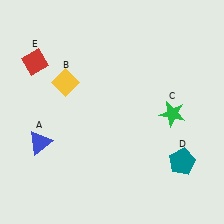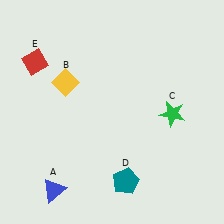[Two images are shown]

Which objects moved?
The objects that moved are: the blue triangle (A), the teal pentagon (D).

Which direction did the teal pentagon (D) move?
The teal pentagon (D) moved left.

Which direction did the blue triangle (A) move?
The blue triangle (A) moved down.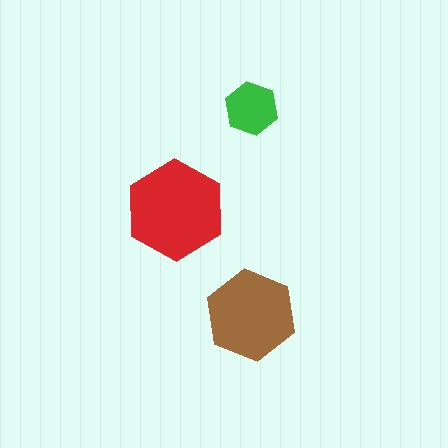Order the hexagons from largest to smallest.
the red one, the brown one, the green one.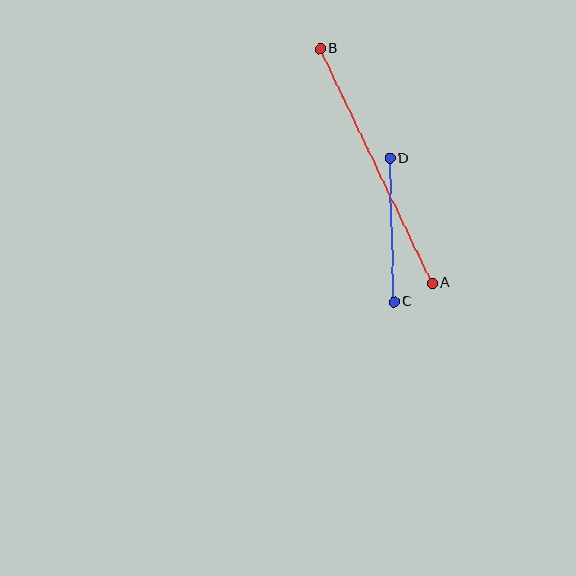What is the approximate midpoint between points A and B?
The midpoint is at approximately (376, 166) pixels.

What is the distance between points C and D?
The distance is approximately 143 pixels.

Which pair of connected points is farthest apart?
Points A and B are farthest apart.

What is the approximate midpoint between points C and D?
The midpoint is at approximately (392, 230) pixels.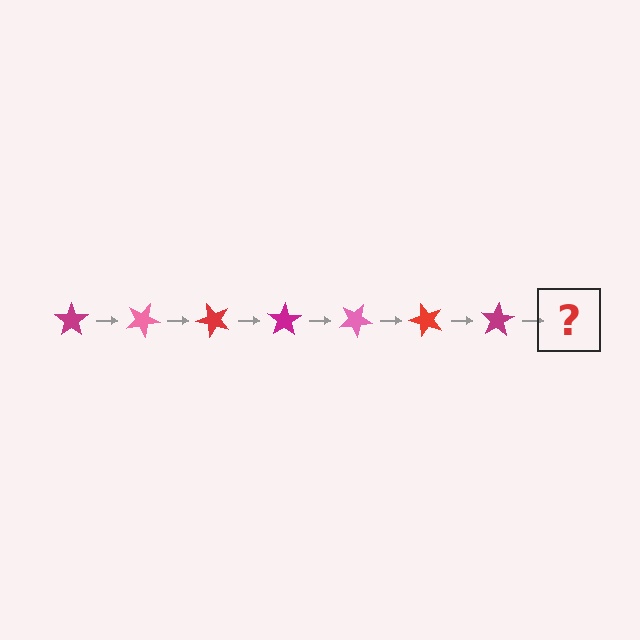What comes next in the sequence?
The next element should be a pink star, rotated 175 degrees from the start.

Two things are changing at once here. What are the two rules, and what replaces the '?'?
The two rules are that it rotates 25 degrees each step and the color cycles through magenta, pink, and red. The '?' should be a pink star, rotated 175 degrees from the start.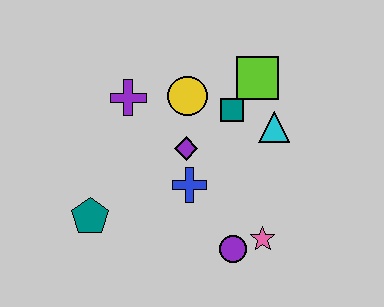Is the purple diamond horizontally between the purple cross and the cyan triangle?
Yes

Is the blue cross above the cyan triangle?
No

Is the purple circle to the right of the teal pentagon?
Yes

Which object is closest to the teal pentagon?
The blue cross is closest to the teal pentagon.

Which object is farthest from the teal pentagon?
The lime square is farthest from the teal pentagon.